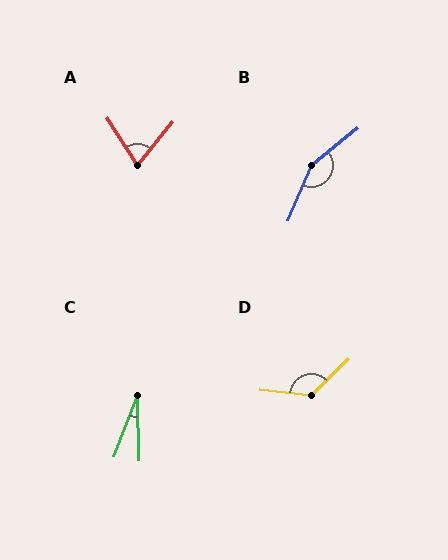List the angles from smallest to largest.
C (22°), A (71°), D (130°), B (152°).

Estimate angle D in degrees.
Approximately 130 degrees.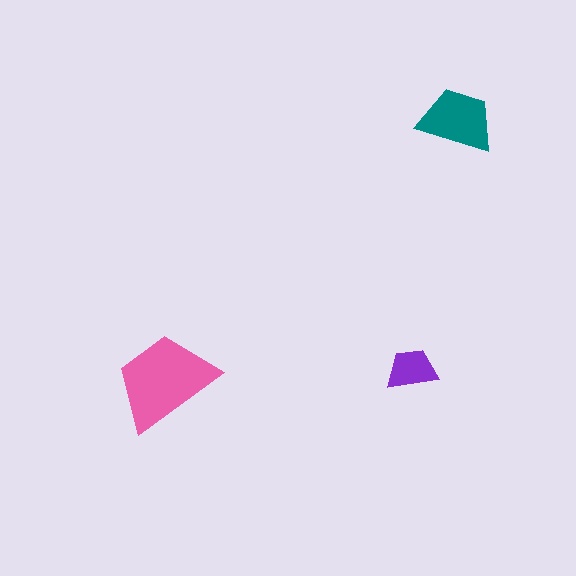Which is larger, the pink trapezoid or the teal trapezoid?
The pink one.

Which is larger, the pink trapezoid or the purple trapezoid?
The pink one.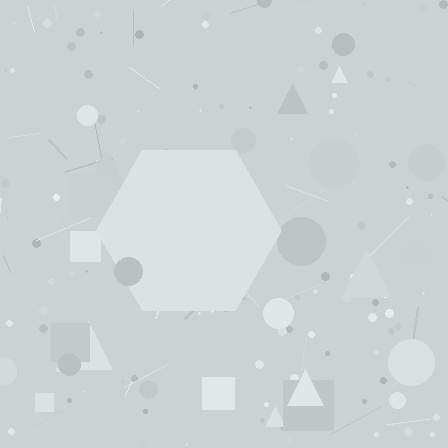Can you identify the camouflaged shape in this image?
The camouflaged shape is a hexagon.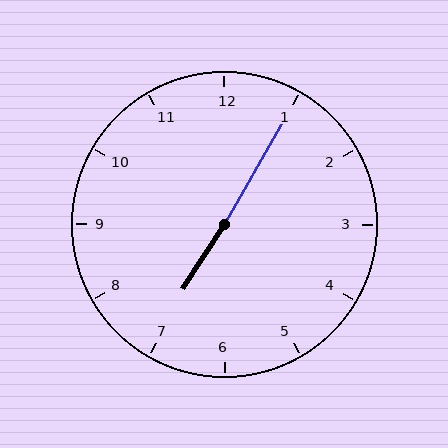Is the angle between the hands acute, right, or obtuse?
It is obtuse.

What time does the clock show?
7:05.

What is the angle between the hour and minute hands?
Approximately 178 degrees.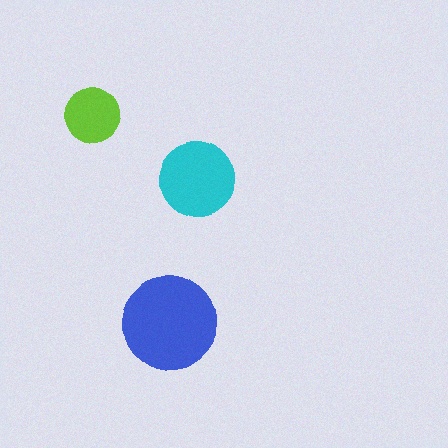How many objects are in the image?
There are 3 objects in the image.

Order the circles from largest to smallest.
the blue one, the cyan one, the lime one.